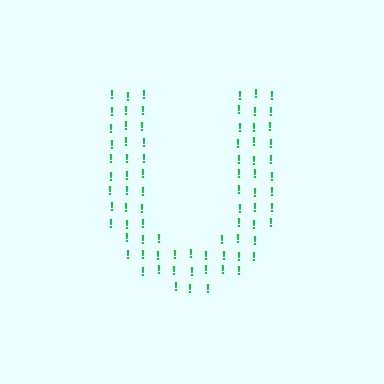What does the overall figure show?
The overall figure shows the letter U.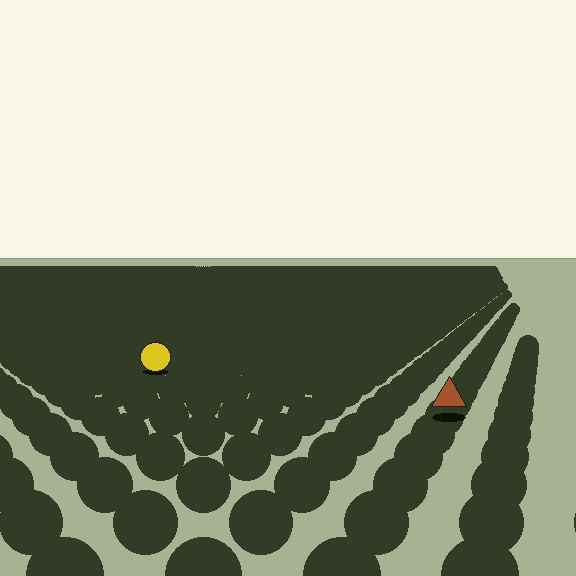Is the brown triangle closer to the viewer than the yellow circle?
Yes. The brown triangle is closer — you can tell from the texture gradient: the ground texture is coarser near it.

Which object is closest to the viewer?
The brown triangle is closest. The texture marks near it are larger and more spread out.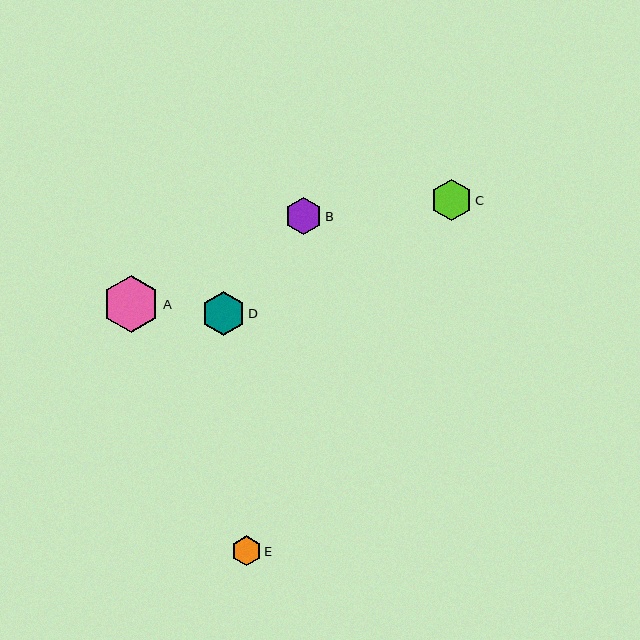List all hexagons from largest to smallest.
From largest to smallest: A, D, C, B, E.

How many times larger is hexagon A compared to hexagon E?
Hexagon A is approximately 1.9 times the size of hexagon E.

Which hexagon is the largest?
Hexagon A is the largest with a size of approximately 57 pixels.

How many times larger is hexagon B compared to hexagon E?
Hexagon B is approximately 1.2 times the size of hexagon E.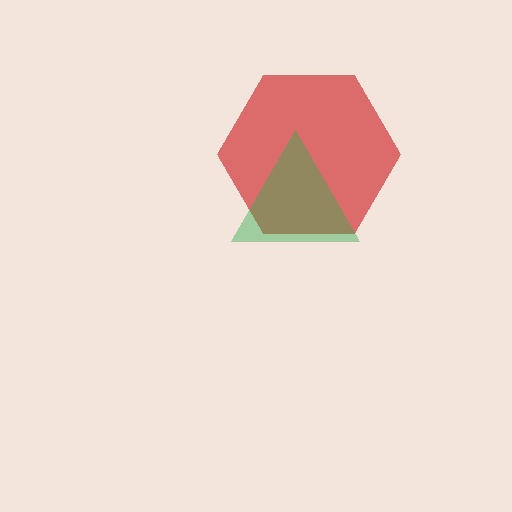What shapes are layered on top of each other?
The layered shapes are: a red hexagon, a green triangle.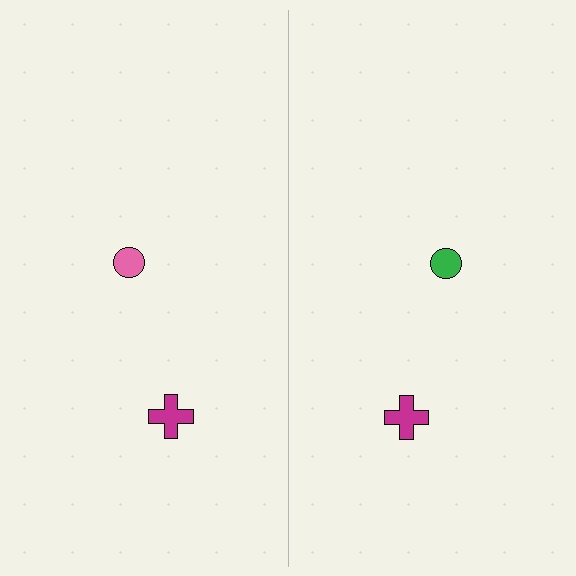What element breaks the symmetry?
The green circle on the right side breaks the symmetry — its mirror counterpart is pink.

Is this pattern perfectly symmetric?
No, the pattern is not perfectly symmetric. The green circle on the right side breaks the symmetry — its mirror counterpart is pink.